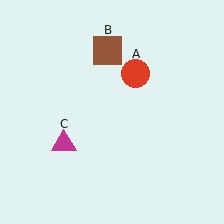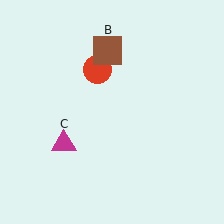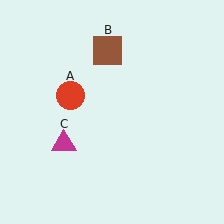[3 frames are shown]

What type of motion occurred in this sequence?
The red circle (object A) rotated counterclockwise around the center of the scene.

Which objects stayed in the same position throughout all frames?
Brown square (object B) and magenta triangle (object C) remained stationary.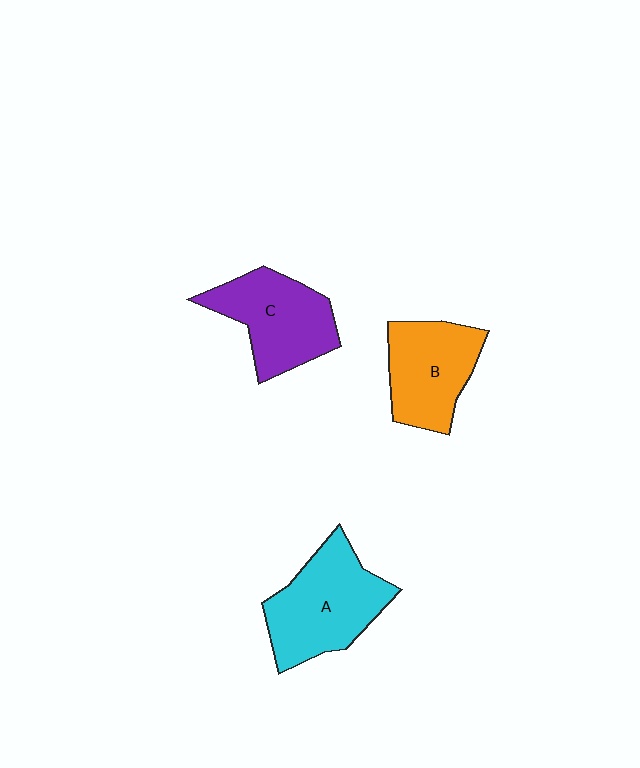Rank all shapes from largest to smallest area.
From largest to smallest: A (cyan), C (purple), B (orange).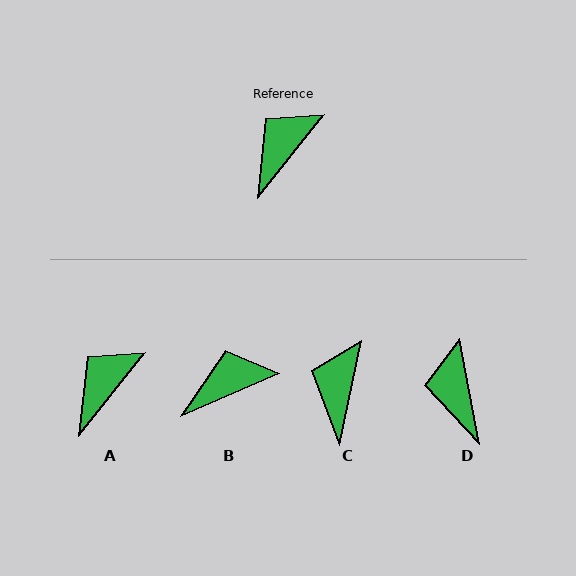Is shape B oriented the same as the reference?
No, it is off by about 28 degrees.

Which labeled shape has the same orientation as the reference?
A.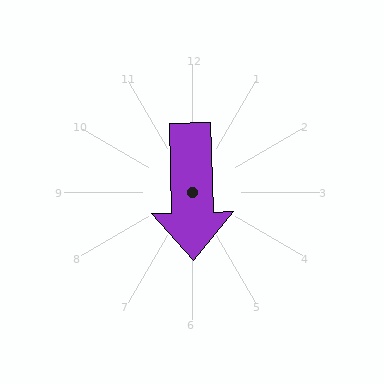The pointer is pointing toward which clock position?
Roughly 6 o'clock.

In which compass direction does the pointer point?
South.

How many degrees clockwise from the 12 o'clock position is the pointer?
Approximately 178 degrees.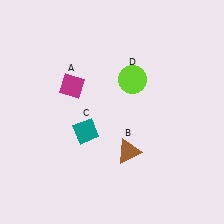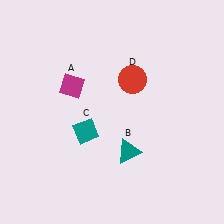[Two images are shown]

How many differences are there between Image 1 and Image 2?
There are 2 differences between the two images.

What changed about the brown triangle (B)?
In Image 1, B is brown. In Image 2, it changed to teal.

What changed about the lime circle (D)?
In Image 1, D is lime. In Image 2, it changed to red.